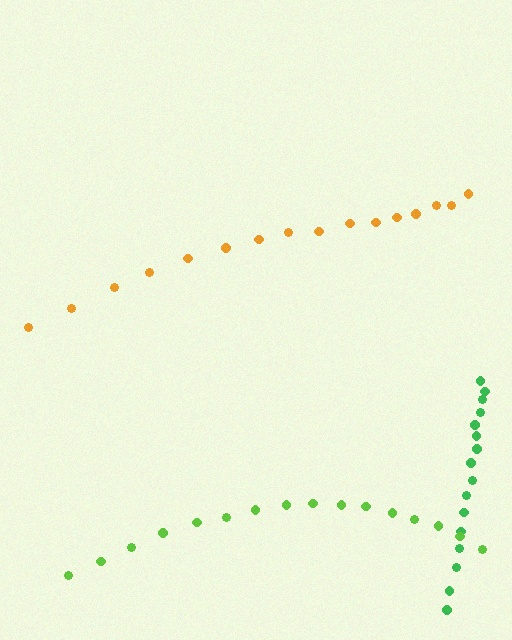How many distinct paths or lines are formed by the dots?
There are 3 distinct paths.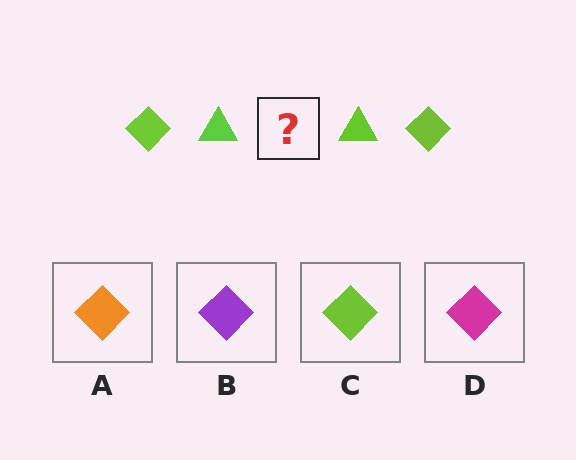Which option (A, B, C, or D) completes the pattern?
C.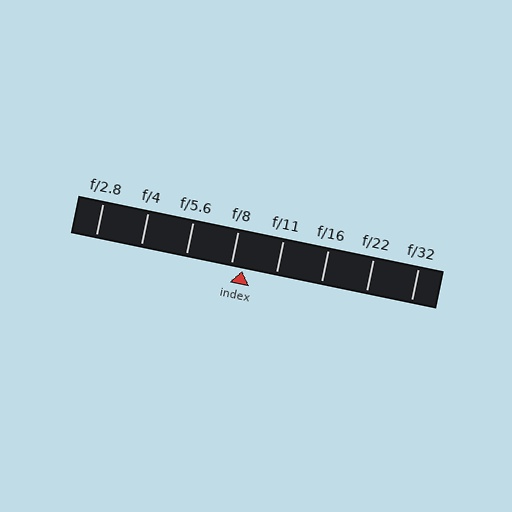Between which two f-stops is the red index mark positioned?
The index mark is between f/8 and f/11.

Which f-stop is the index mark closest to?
The index mark is closest to f/8.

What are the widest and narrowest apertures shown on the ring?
The widest aperture shown is f/2.8 and the narrowest is f/32.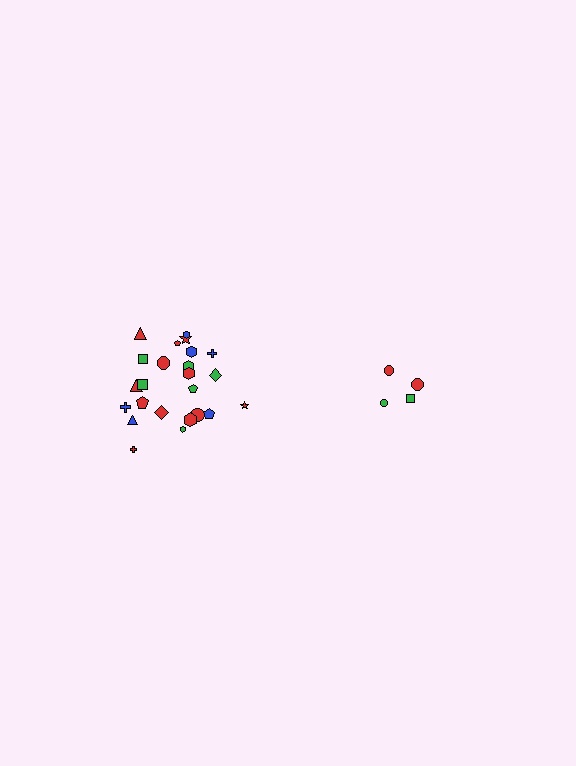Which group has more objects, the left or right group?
The left group.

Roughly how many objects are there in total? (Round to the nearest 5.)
Roughly 30 objects in total.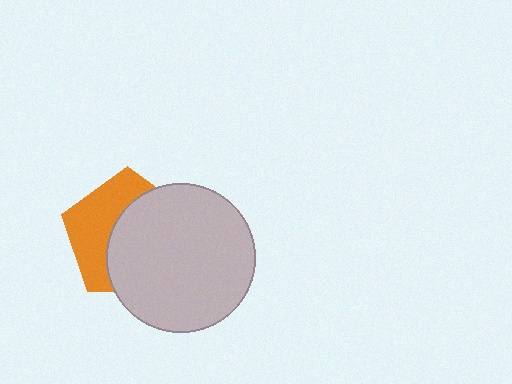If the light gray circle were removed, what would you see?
You would see the complete orange pentagon.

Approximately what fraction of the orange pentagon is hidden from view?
Roughly 58% of the orange pentagon is hidden behind the light gray circle.